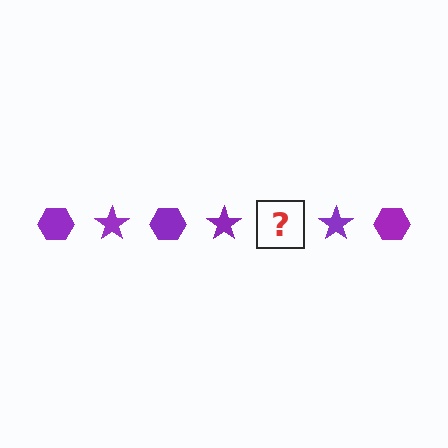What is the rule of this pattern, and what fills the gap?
The rule is that the pattern cycles through hexagon, star shapes in purple. The gap should be filled with a purple hexagon.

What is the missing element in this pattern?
The missing element is a purple hexagon.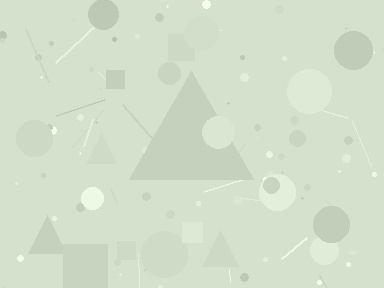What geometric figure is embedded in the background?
A triangle is embedded in the background.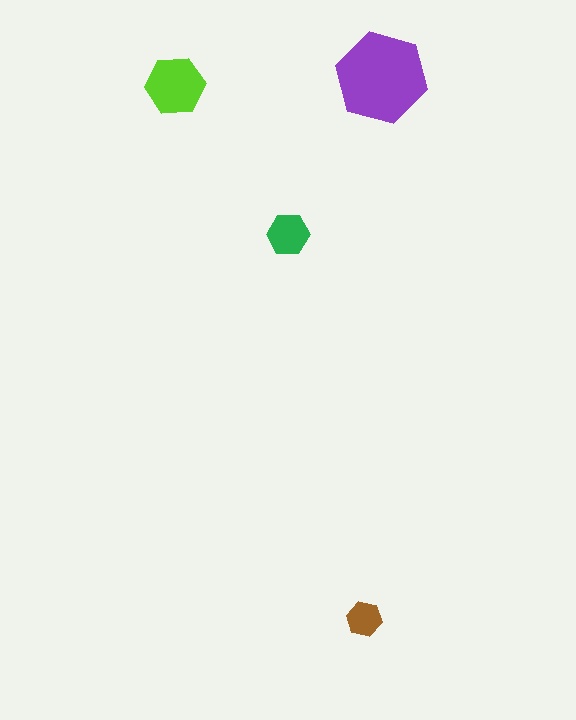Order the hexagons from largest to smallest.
the purple one, the lime one, the green one, the brown one.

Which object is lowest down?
The brown hexagon is bottommost.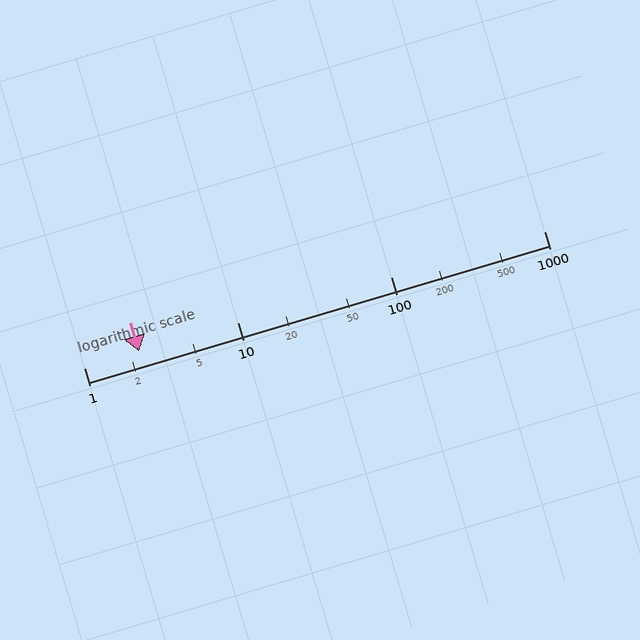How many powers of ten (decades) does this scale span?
The scale spans 3 decades, from 1 to 1000.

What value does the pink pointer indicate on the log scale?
The pointer indicates approximately 2.3.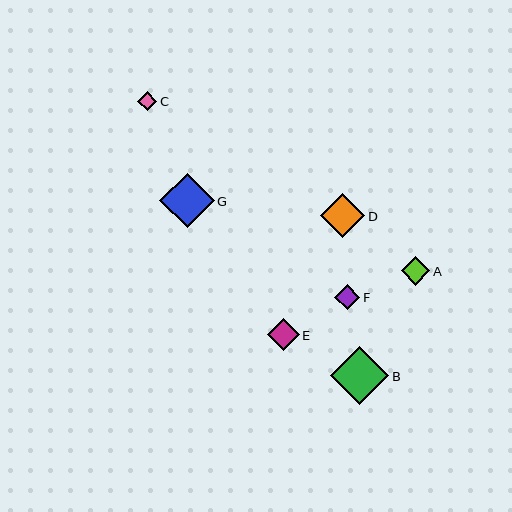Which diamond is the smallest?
Diamond C is the smallest with a size of approximately 19 pixels.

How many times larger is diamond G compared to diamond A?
Diamond G is approximately 1.9 times the size of diamond A.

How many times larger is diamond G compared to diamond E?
Diamond G is approximately 1.7 times the size of diamond E.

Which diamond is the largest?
Diamond B is the largest with a size of approximately 58 pixels.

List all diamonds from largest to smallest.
From largest to smallest: B, G, D, E, A, F, C.